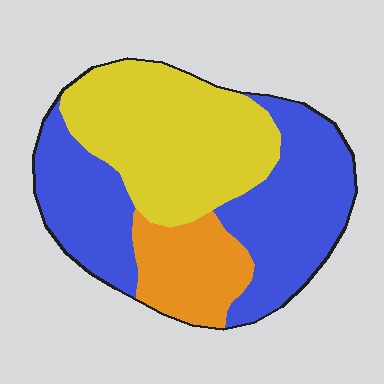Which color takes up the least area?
Orange, at roughly 15%.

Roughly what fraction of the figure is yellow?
Yellow takes up about three eighths (3/8) of the figure.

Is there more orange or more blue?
Blue.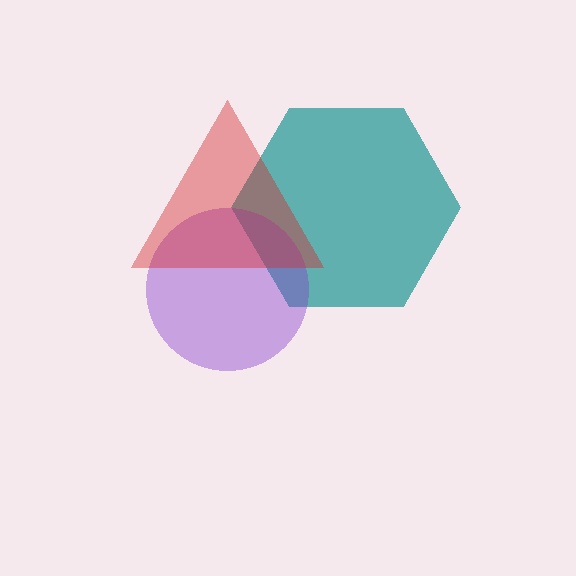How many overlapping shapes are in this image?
There are 3 overlapping shapes in the image.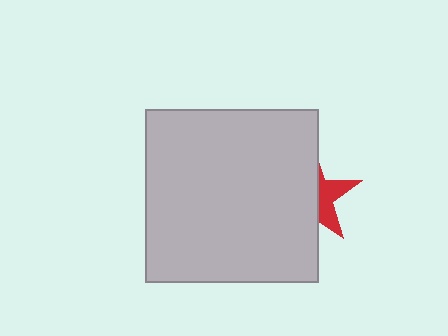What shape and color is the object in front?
The object in front is a light gray square.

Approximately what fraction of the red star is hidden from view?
Roughly 64% of the red star is hidden behind the light gray square.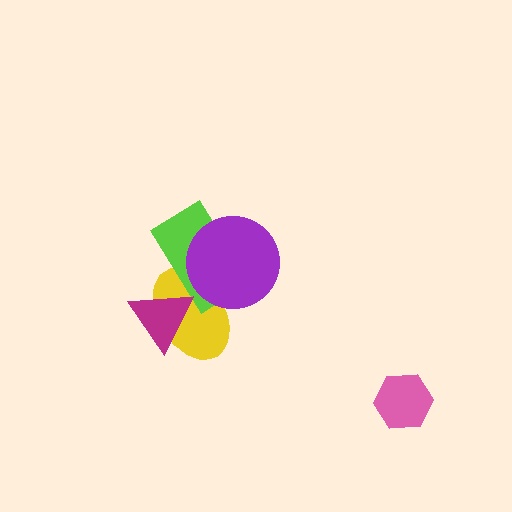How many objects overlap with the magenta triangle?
2 objects overlap with the magenta triangle.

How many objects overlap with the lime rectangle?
3 objects overlap with the lime rectangle.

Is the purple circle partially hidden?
No, no other shape covers it.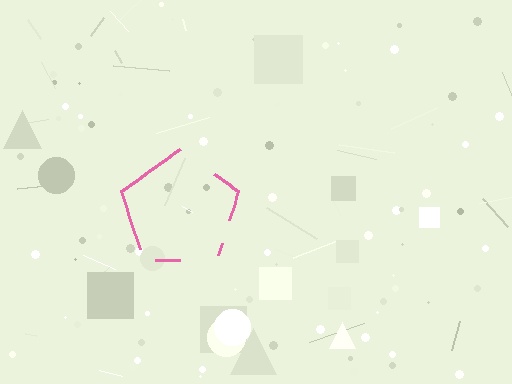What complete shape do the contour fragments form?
The contour fragments form a pentagon.